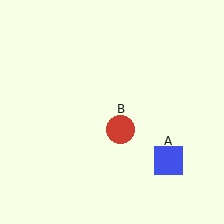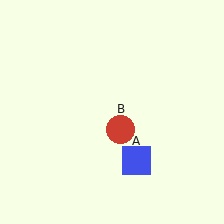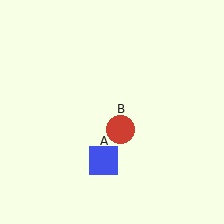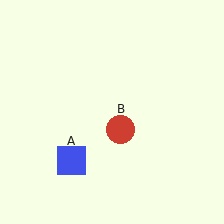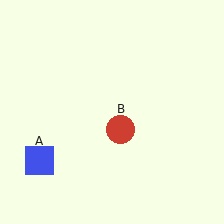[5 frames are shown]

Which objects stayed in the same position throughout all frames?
Red circle (object B) remained stationary.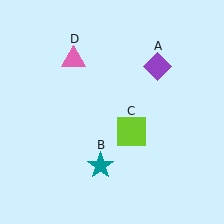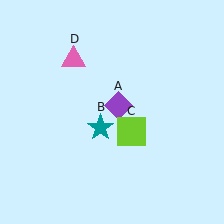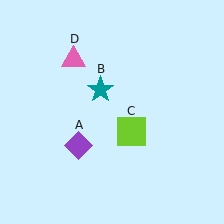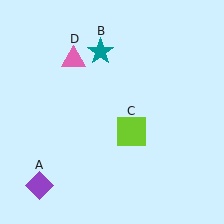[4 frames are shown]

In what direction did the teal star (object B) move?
The teal star (object B) moved up.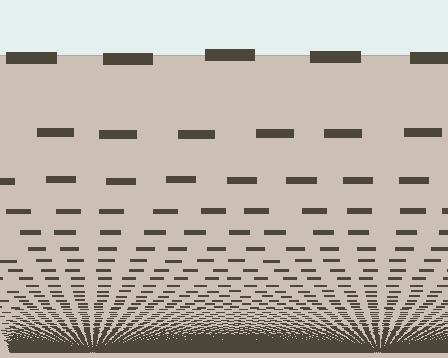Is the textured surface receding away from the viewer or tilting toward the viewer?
The surface appears to tilt toward the viewer. Texture elements get larger and sparser toward the top.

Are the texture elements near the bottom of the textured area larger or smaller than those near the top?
Smaller. The gradient is inverted — elements near the bottom are smaller and denser.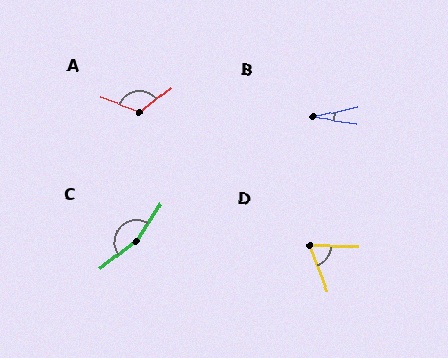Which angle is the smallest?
B, at approximately 22 degrees.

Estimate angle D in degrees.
Approximately 68 degrees.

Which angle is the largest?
C, at approximately 161 degrees.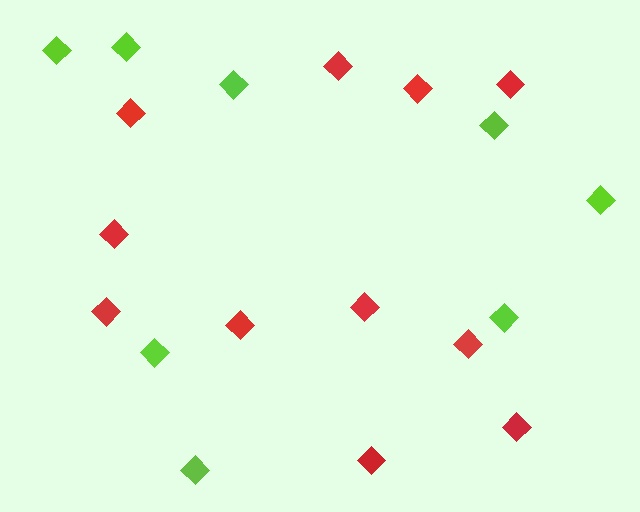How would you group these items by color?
There are 2 groups: one group of lime diamonds (8) and one group of red diamonds (11).